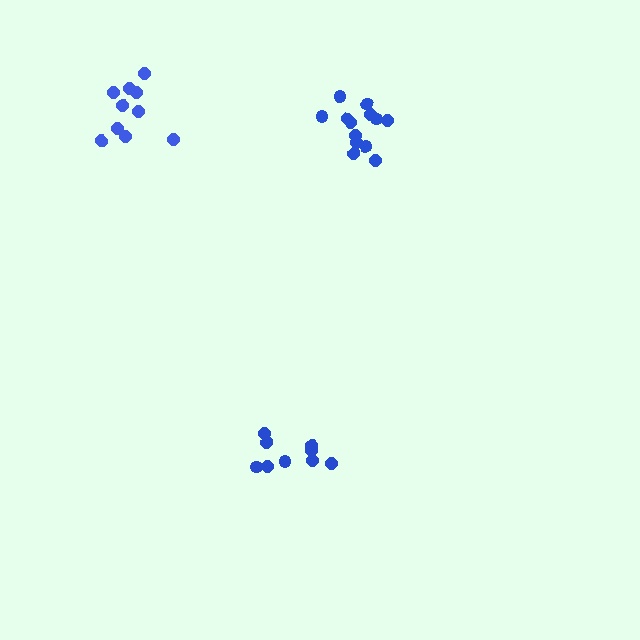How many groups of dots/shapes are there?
There are 3 groups.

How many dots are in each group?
Group 1: 13 dots, Group 2: 9 dots, Group 3: 10 dots (32 total).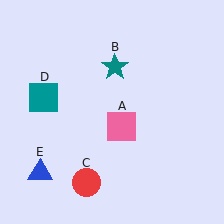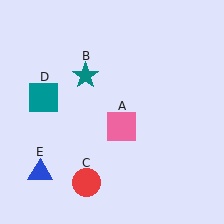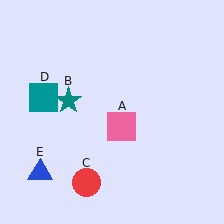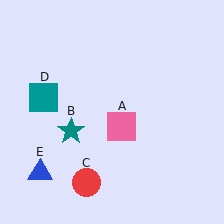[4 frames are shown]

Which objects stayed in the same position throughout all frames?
Pink square (object A) and red circle (object C) and teal square (object D) and blue triangle (object E) remained stationary.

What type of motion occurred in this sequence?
The teal star (object B) rotated counterclockwise around the center of the scene.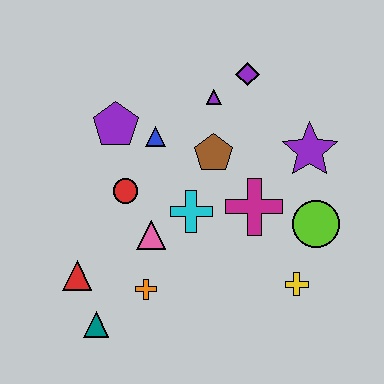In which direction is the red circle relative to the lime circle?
The red circle is to the left of the lime circle.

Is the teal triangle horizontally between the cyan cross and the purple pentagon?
No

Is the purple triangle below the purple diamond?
Yes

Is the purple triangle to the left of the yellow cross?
Yes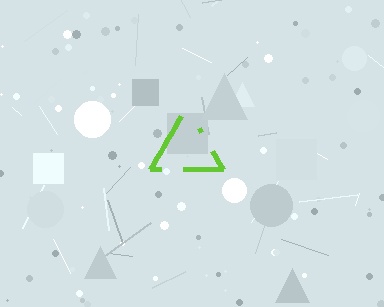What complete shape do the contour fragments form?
The contour fragments form a triangle.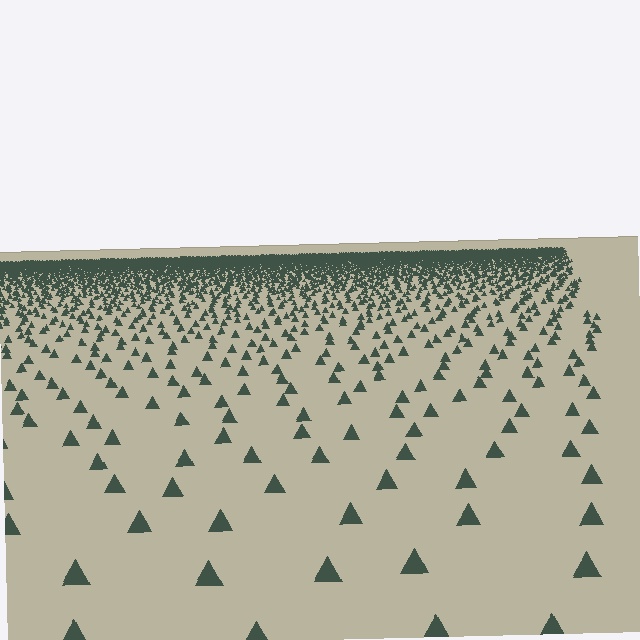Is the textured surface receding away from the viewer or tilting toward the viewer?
The surface is receding away from the viewer. Texture elements get smaller and denser toward the top.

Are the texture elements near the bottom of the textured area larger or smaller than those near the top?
Larger. Near the bottom, elements are closer to the viewer and appear at a bigger on-screen size.